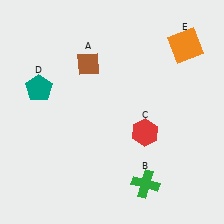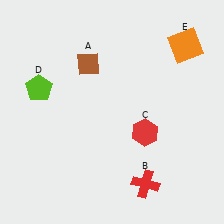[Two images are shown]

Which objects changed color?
B changed from green to red. D changed from teal to lime.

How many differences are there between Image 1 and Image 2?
There are 2 differences between the two images.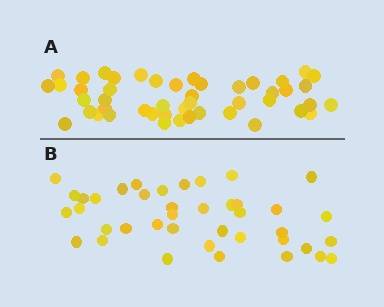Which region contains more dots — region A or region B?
Region A (the top region) has more dots.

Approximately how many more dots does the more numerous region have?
Region A has roughly 8 or so more dots than region B.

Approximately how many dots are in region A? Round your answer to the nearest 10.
About 50 dots. (The exact count is 47, which rounds to 50.)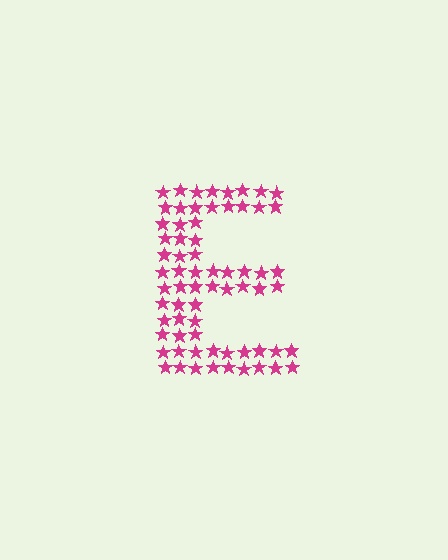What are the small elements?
The small elements are stars.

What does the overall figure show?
The overall figure shows the letter E.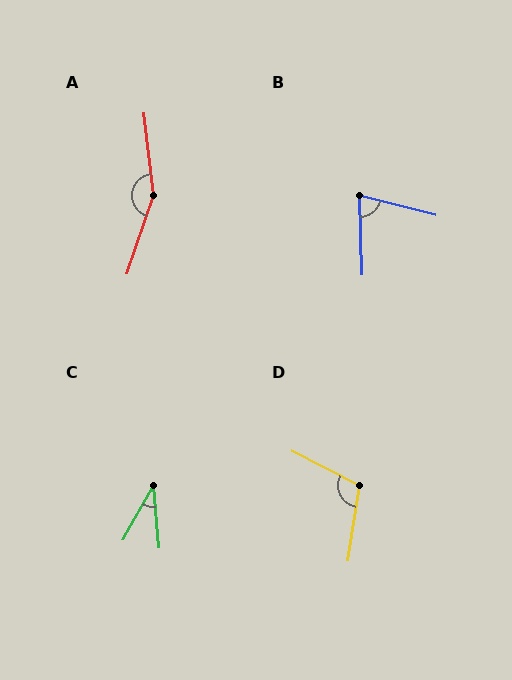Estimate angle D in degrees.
Approximately 109 degrees.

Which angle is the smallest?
C, at approximately 34 degrees.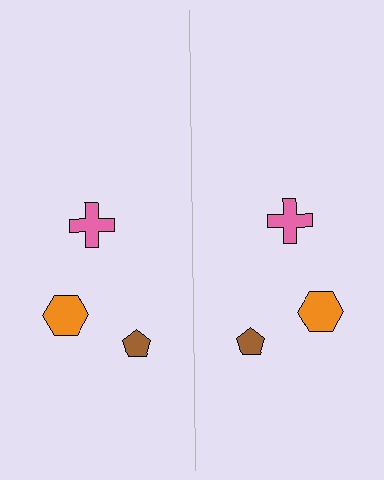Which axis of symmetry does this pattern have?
The pattern has a vertical axis of symmetry running through the center of the image.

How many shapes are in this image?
There are 6 shapes in this image.